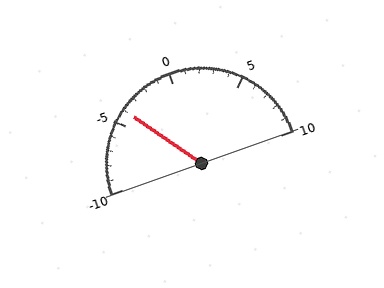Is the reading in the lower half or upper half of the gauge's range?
The reading is in the lower half of the range (-10 to 10).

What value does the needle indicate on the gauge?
The needle indicates approximately -4.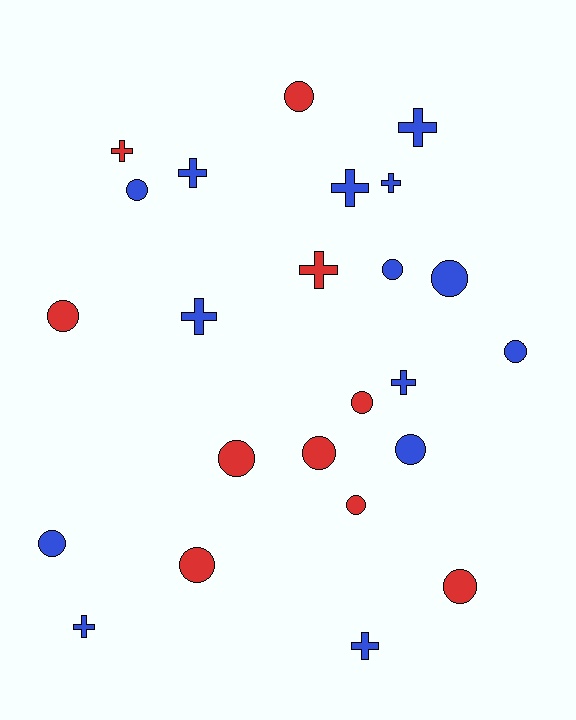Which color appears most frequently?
Blue, with 14 objects.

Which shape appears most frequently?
Circle, with 14 objects.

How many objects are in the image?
There are 24 objects.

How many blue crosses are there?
There are 8 blue crosses.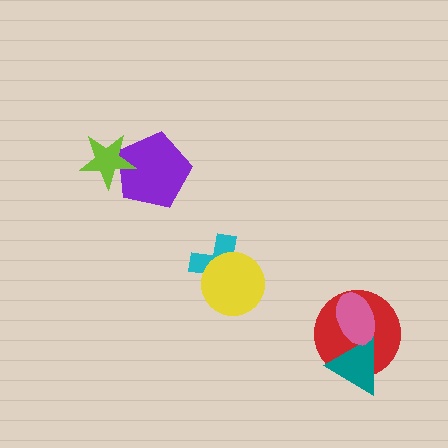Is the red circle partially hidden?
Yes, it is partially covered by another shape.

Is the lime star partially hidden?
No, no other shape covers it.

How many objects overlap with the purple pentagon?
1 object overlaps with the purple pentagon.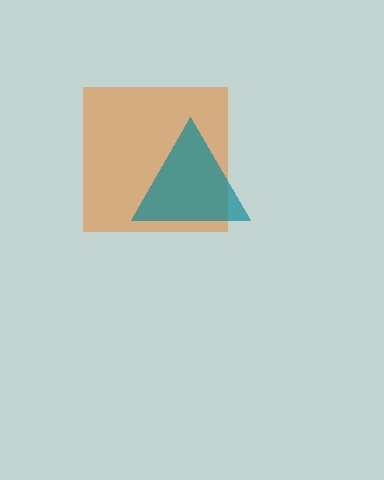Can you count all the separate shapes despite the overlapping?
Yes, there are 2 separate shapes.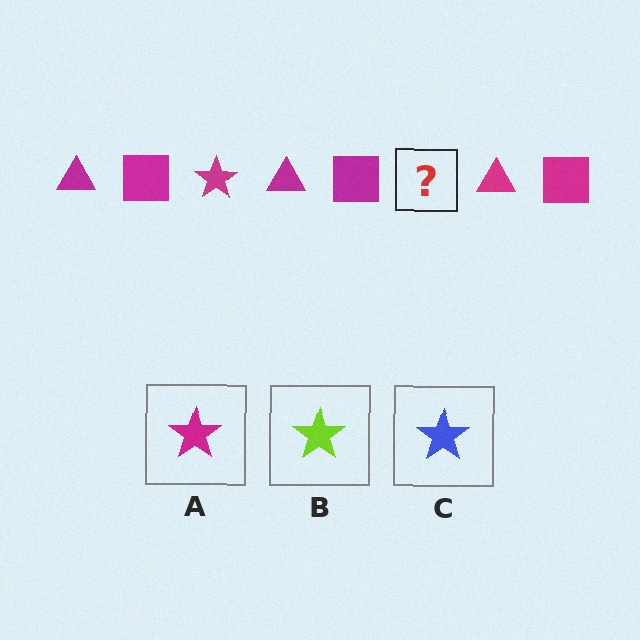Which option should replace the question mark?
Option A.